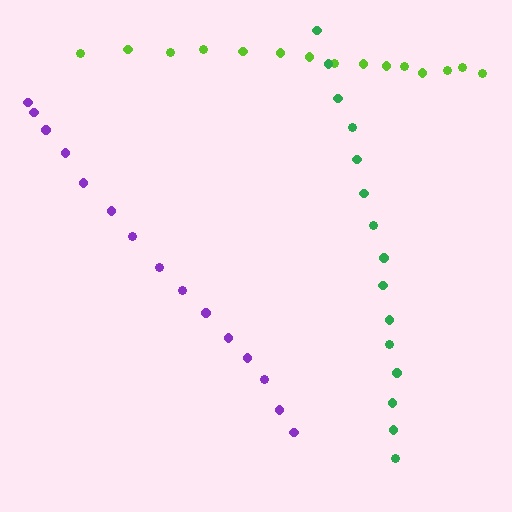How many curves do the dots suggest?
There are 3 distinct paths.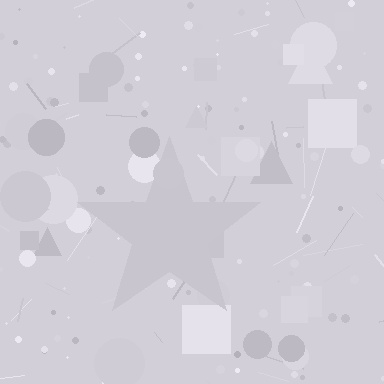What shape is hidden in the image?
A star is hidden in the image.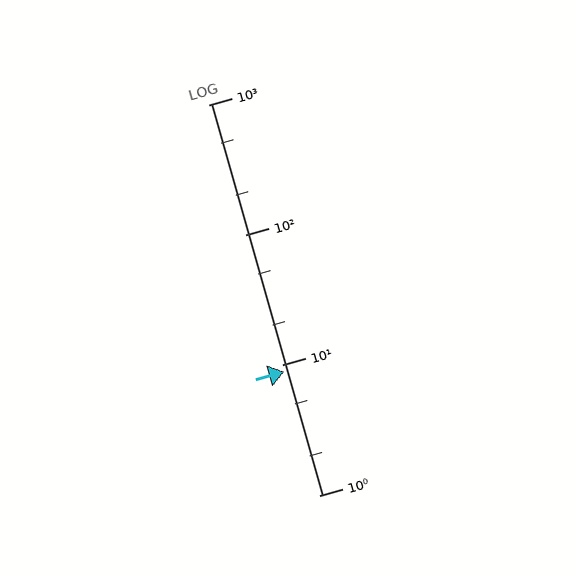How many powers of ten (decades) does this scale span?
The scale spans 3 decades, from 1 to 1000.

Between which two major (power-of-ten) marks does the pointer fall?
The pointer is between 1 and 10.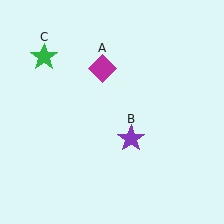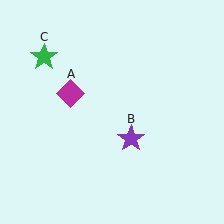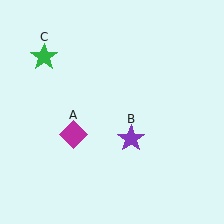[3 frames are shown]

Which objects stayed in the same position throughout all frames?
Purple star (object B) and green star (object C) remained stationary.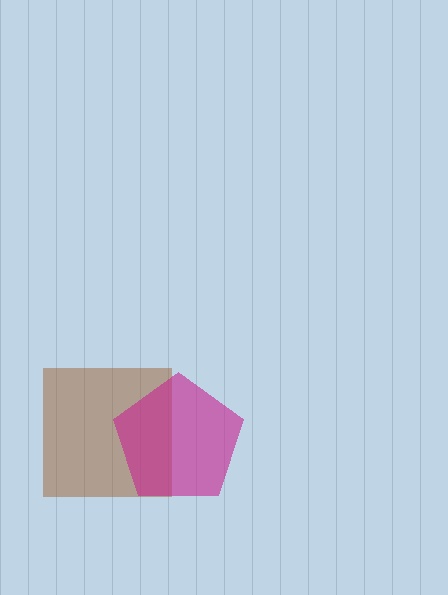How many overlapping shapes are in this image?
There are 2 overlapping shapes in the image.